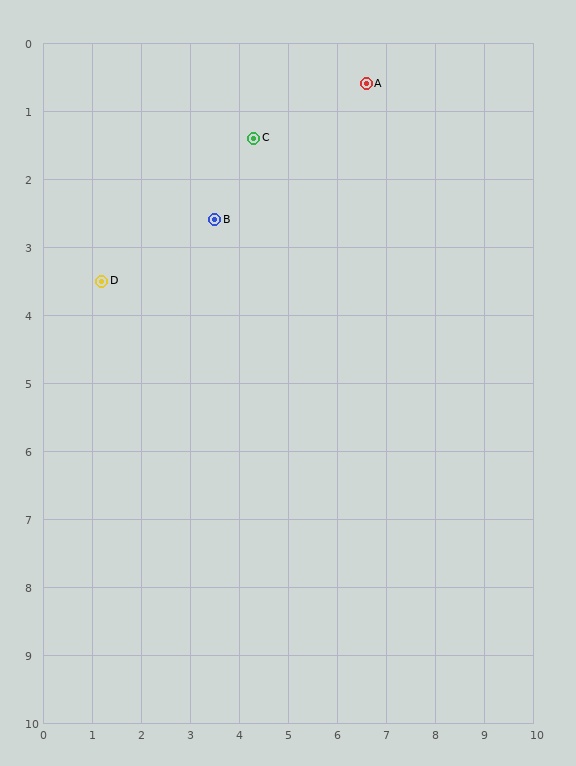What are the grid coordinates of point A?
Point A is at approximately (6.6, 0.6).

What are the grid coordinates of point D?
Point D is at approximately (1.2, 3.5).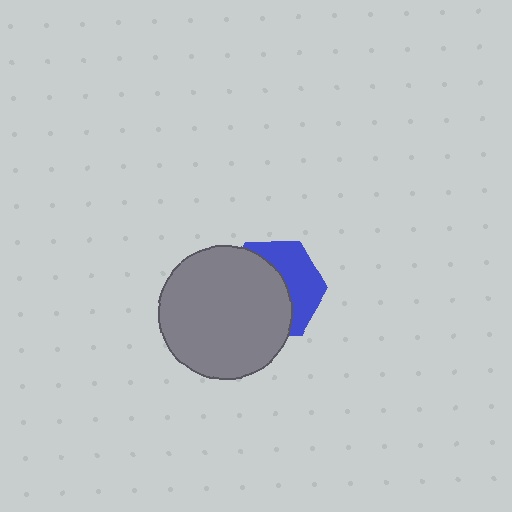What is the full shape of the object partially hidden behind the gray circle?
The partially hidden object is a blue hexagon.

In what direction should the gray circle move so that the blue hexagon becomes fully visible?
The gray circle should move left. That is the shortest direction to clear the overlap and leave the blue hexagon fully visible.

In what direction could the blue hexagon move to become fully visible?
The blue hexagon could move right. That would shift it out from behind the gray circle entirely.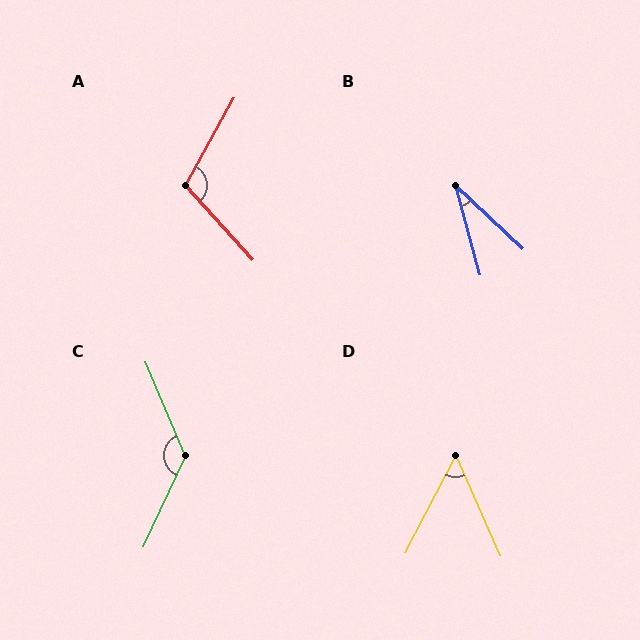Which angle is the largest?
C, at approximately 132 degrees.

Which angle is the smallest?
B, at approximately 31 degrees.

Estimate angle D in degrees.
Approximately 51 degrees.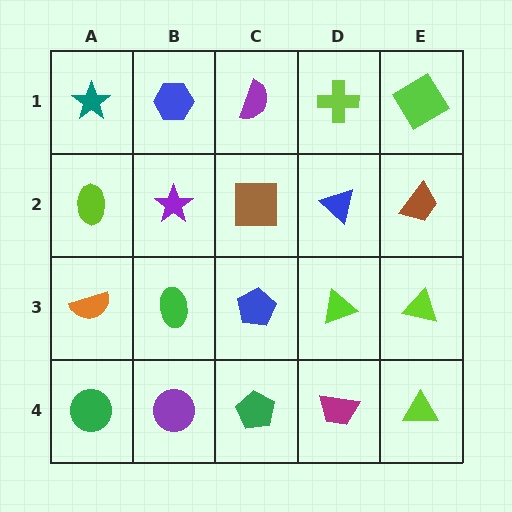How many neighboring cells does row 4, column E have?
2.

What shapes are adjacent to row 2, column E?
A lime diamond (row 1, column E), a lime triangle (row 3, column E), a blue triangle (row 2, column D).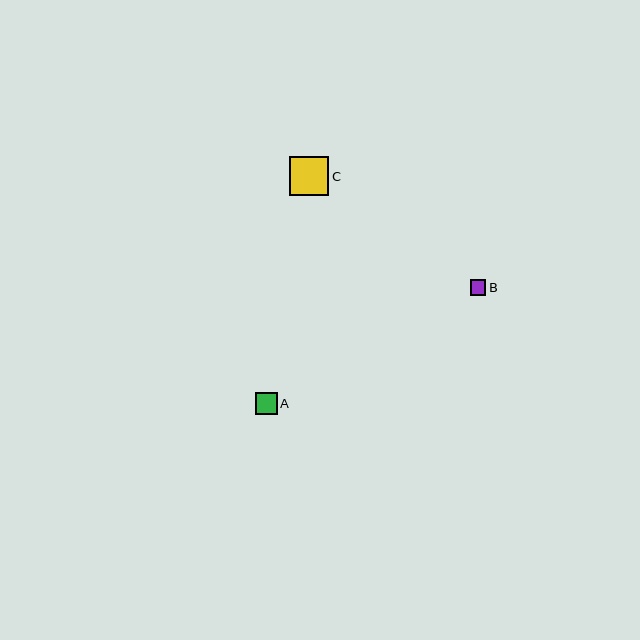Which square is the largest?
Square C is the largest with a size of approximately 39 pixels.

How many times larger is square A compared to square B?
Square A is approximately 1.4 times the size of square B.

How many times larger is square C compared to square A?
Square C is approximately 1.8 times the size of square A.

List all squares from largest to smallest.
From largest to smallest: C, A, B.